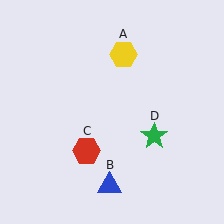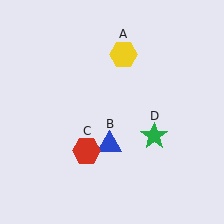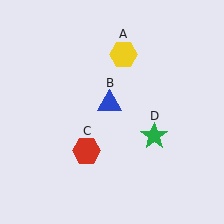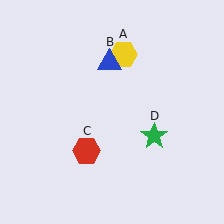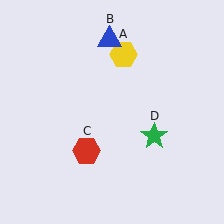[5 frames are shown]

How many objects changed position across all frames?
1 object changed position: blue triangle (object B).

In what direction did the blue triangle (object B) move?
The blue triangle (object B) moved up.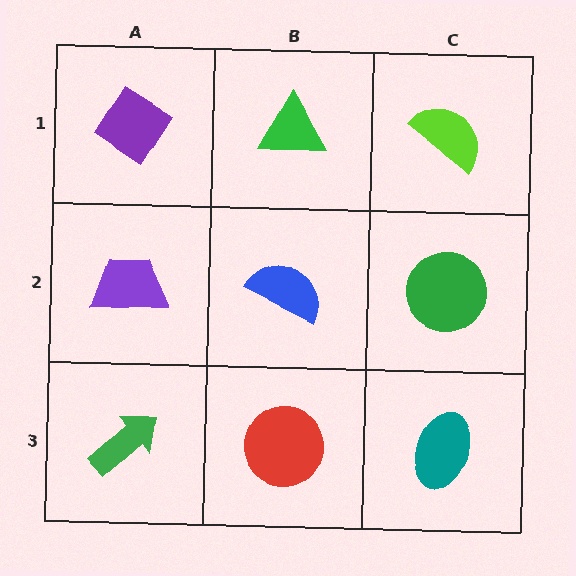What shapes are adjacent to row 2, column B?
A green triangle (row 1, column B), a red circle (row 3, column B), a purple trapezoid (row 2, column A), a green circle (row 2, column C).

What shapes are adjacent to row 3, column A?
A purple trapezoid (row 2, column A), a red circle (row 3, column B).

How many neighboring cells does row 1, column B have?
3.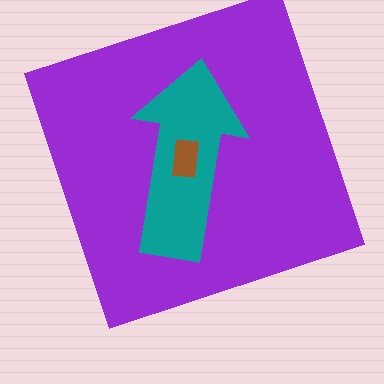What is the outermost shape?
The purple square.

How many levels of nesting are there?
3.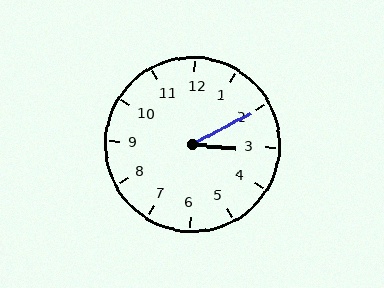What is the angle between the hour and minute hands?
Approximately 35 degrees.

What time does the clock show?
3:10.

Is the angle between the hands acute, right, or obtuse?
It is acute.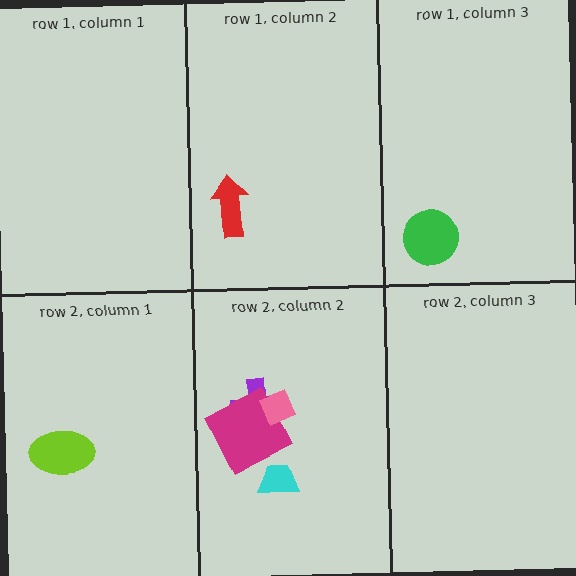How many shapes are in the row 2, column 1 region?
1.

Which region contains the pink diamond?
The row 2, column 2 region.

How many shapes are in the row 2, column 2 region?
4.